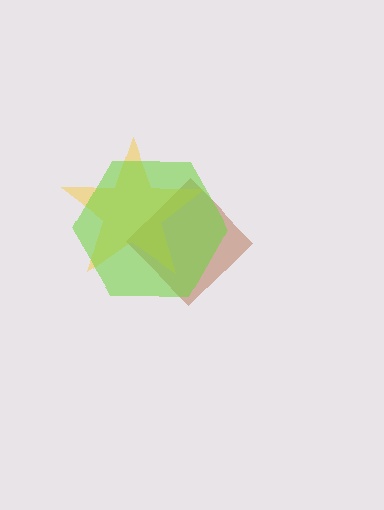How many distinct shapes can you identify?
There are 3 distinct shapes: a brown diamond, a yellow star, a lime hexagon.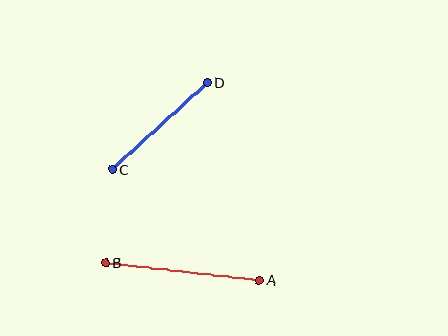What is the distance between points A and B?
The distance is approximately 155 pixels.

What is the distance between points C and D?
The distance is approximately 129 pixels.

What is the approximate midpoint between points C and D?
The midpoint is at approximately (160, 126) pixels.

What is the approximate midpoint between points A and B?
The midpoint is at approximately (183, 271) pixels.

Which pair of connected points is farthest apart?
Points A and B are farthest apart.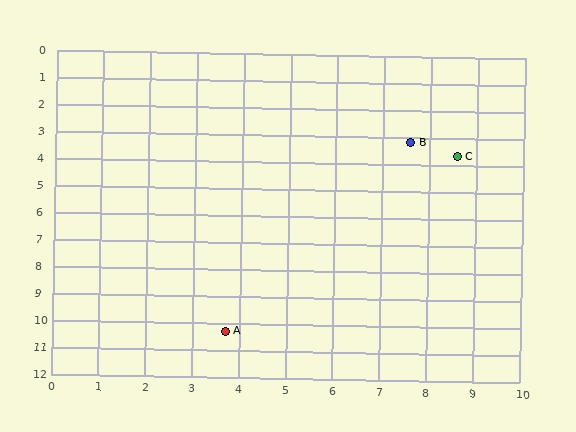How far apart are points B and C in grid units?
Points B and C are about 1.1 grid units apart.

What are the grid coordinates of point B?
Point B is at approximately (7.6, 3.2).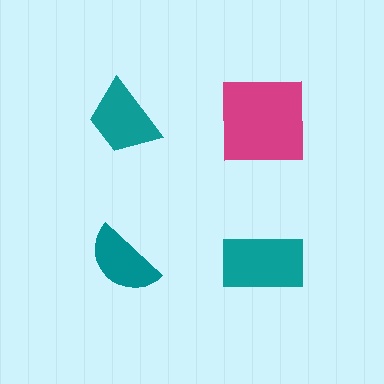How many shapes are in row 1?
2 shapes.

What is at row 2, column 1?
A teal semicircle.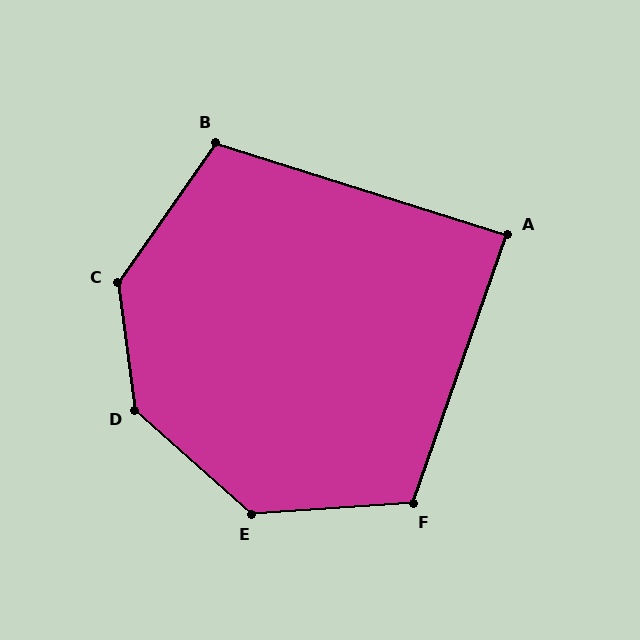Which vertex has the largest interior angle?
D, at approximately 139 degrees.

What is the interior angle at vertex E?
Approximately 135 degrees (obtuse).